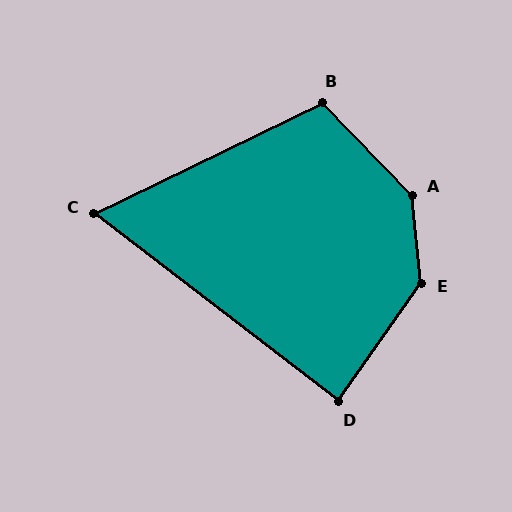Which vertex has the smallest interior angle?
C, at approximately 64 degrees.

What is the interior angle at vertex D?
Approximately 87 degrees (approximately right).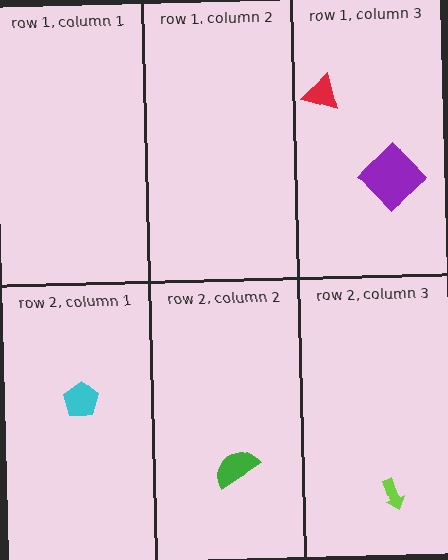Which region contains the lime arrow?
The row 2, column 3 region.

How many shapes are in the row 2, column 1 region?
1.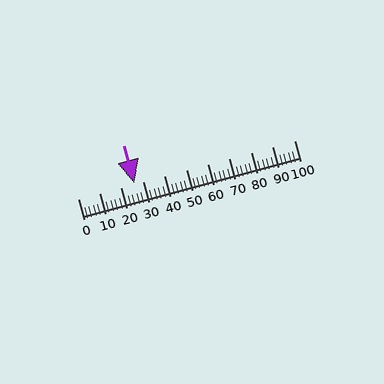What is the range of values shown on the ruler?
The ruler shows values from 0 to 100.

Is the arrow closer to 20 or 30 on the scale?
The arrow is closer to 30.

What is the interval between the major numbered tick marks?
The major tick marks are spaced 10 units apart.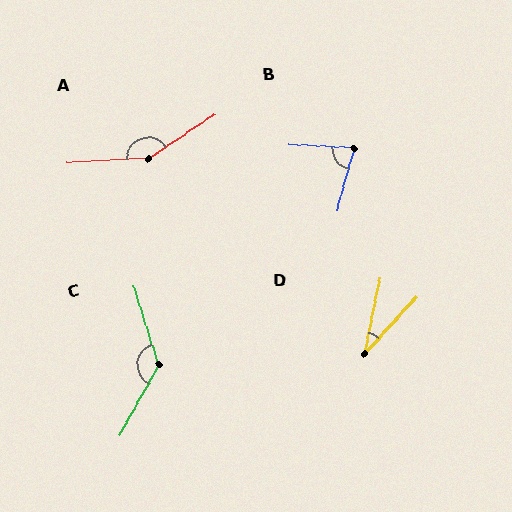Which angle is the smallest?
D, at approximately 31 degrees.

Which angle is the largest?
A, at approximately 148 degrees.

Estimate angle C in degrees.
Approximately 133 degrees.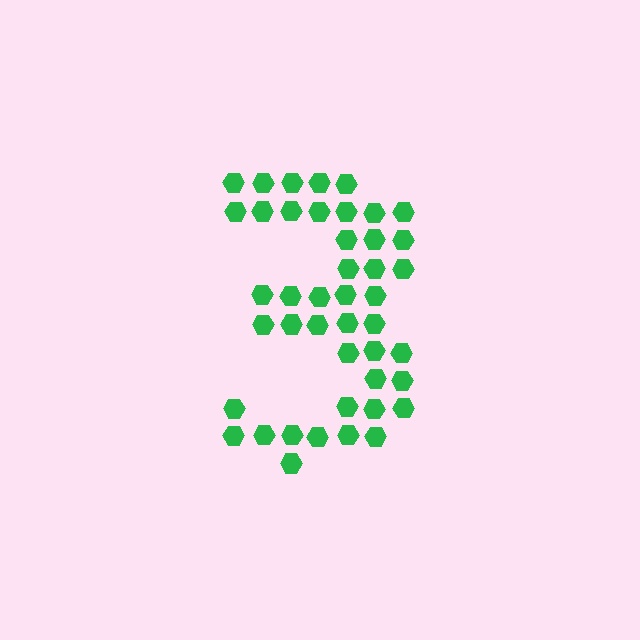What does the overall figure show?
The overall figure shows the digit 3.